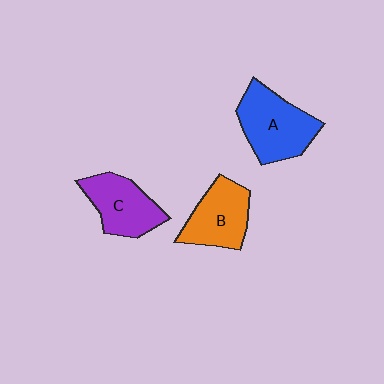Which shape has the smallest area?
Shape B (orange).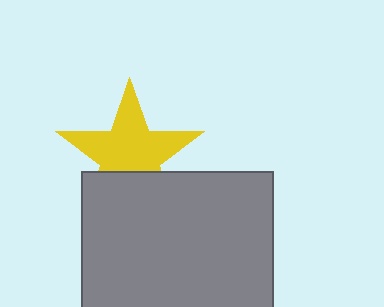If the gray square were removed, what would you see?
You would see the complete yellow star.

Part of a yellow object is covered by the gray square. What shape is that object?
It is a star.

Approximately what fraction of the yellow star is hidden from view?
Roughly 32% of the yellow star is hidden behind the gray square.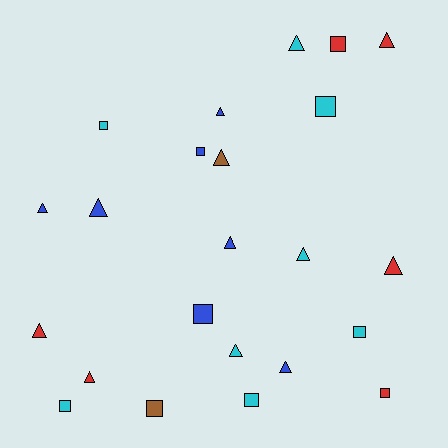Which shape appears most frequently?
Triangle, with 13 objects.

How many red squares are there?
There are 2 red squares.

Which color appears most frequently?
Cyan, with 8 objects.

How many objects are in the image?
There are 23 objects.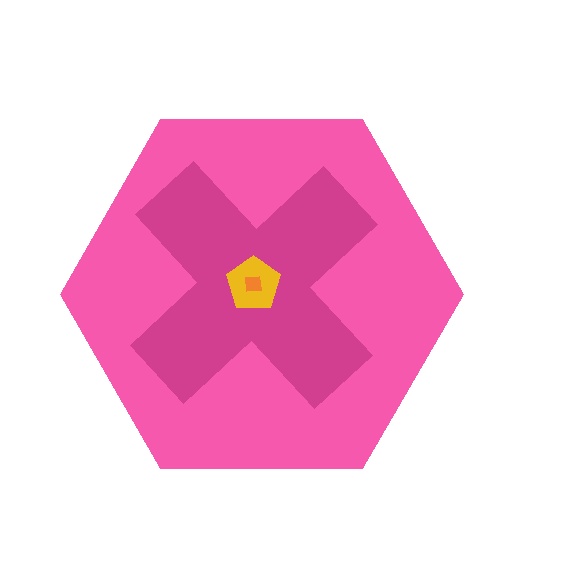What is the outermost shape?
The pink hexagon.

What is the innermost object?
The orange square.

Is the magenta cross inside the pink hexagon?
Yes.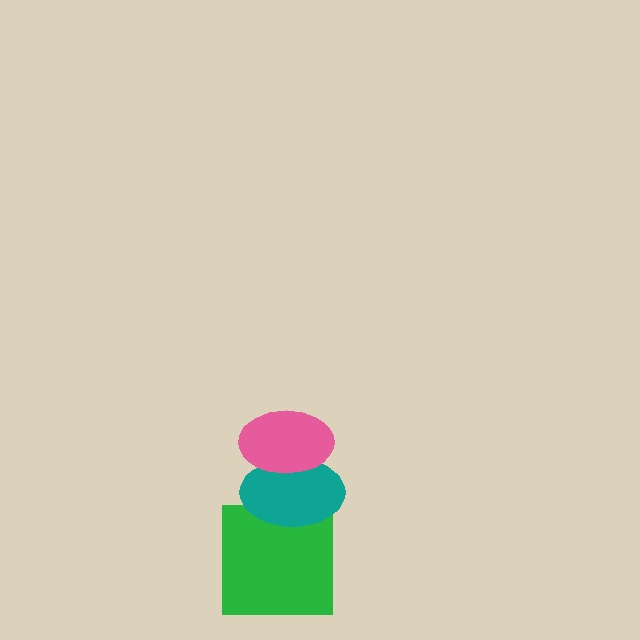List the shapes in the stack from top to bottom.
From top to bottom: the pink ellipse, the teal ellipse, the green square.